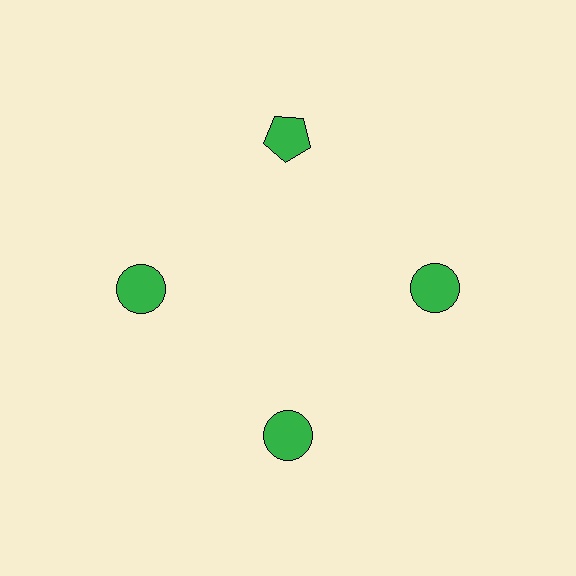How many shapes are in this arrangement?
There are 4 shapes arranged in a ring pattern.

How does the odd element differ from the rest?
It has a different shape: pentagon instead of circle.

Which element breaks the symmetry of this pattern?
The green pentagon at roughly the 12 o'clock position breaks the symmetry. All other shapes are green circles.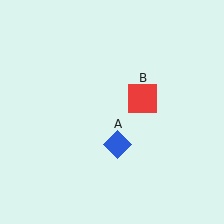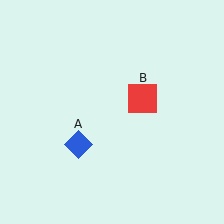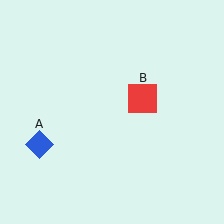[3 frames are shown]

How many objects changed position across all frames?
1 object changed position: blue diamond (object A).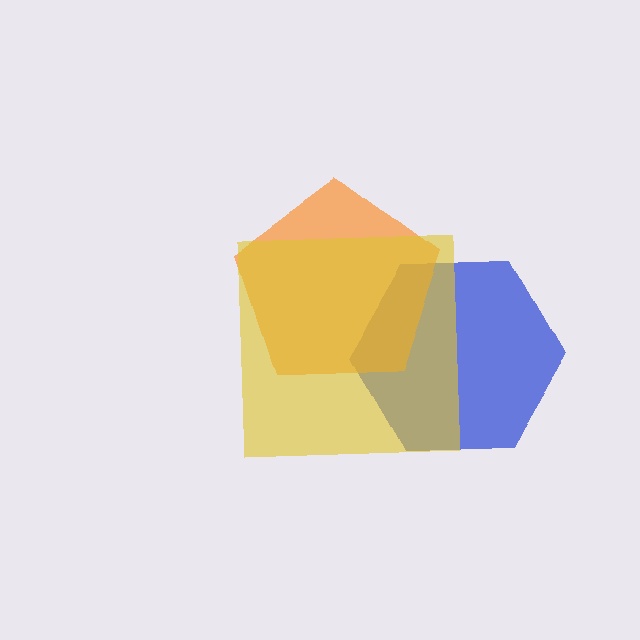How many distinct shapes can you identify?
There are 3 distinct shapes: a blue hexagon, an orange pentagon, a yellow square.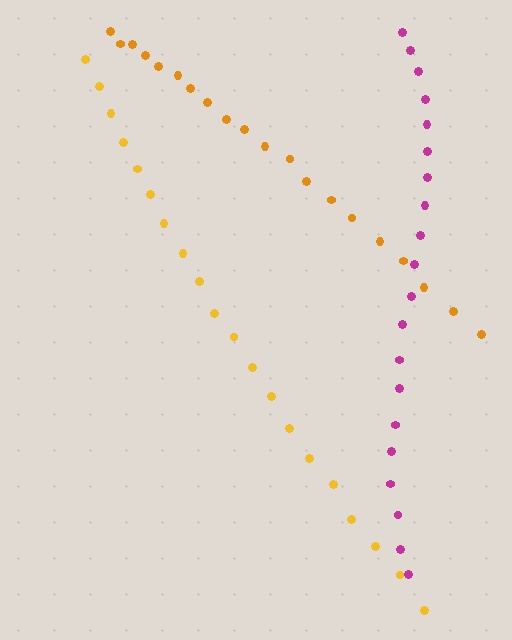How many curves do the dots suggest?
There are 3 distinct paths.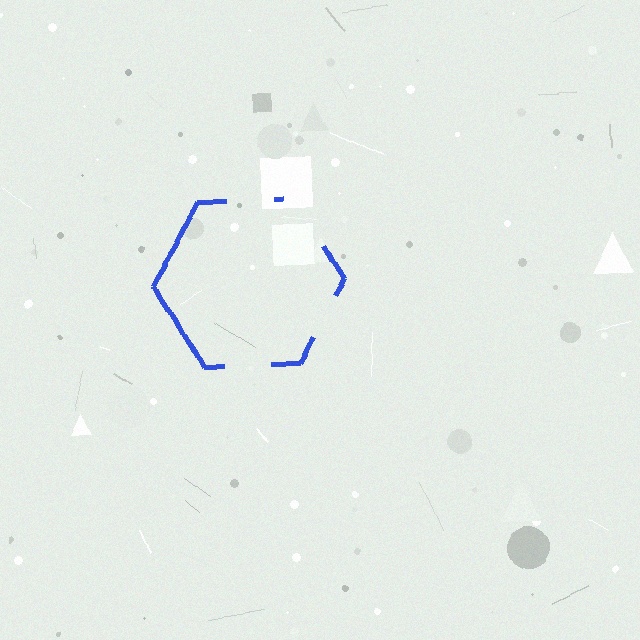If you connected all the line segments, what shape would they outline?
They would outline a hexagon.